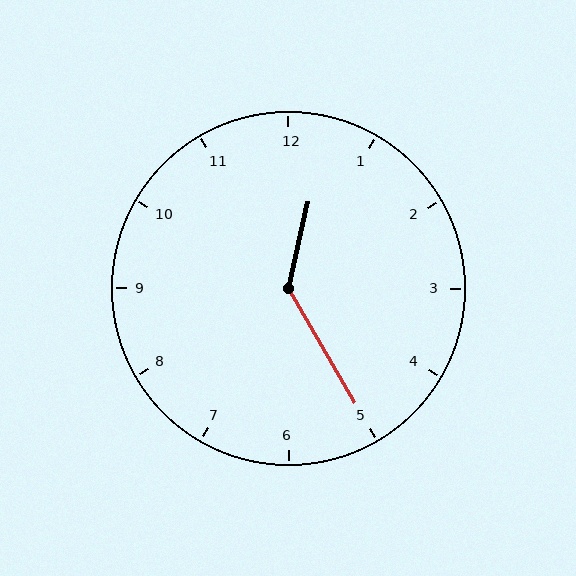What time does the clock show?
12:25.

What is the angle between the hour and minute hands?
Approximately 138 degrees.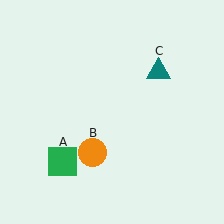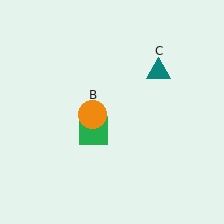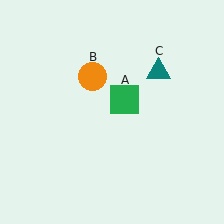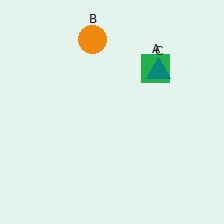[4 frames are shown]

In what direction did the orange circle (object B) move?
The orange circle (object B) moved up.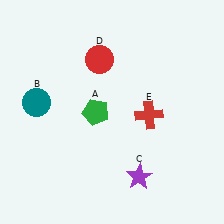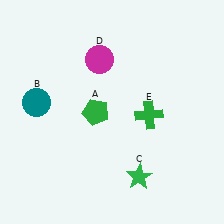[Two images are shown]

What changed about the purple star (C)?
In Image 1, C is purple. In Image 2, it changed to green.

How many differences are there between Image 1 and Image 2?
There are 3 differences between the two images.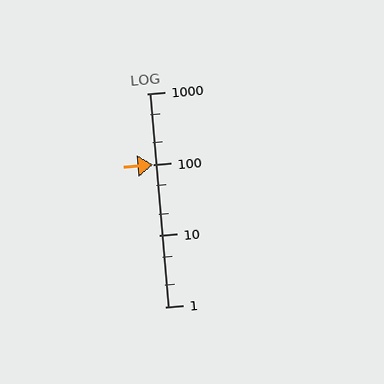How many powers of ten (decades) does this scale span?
The scale spans 3 decades, from 1 to 1000.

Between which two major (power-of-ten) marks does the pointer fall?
The pointer is between 100 and 1000.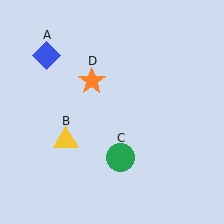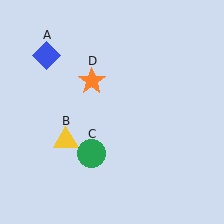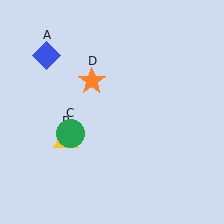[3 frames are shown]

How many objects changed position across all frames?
1 object changed position: green circle (object C).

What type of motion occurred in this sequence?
The green circle (object C) rotated clockwise around the center of the scene.